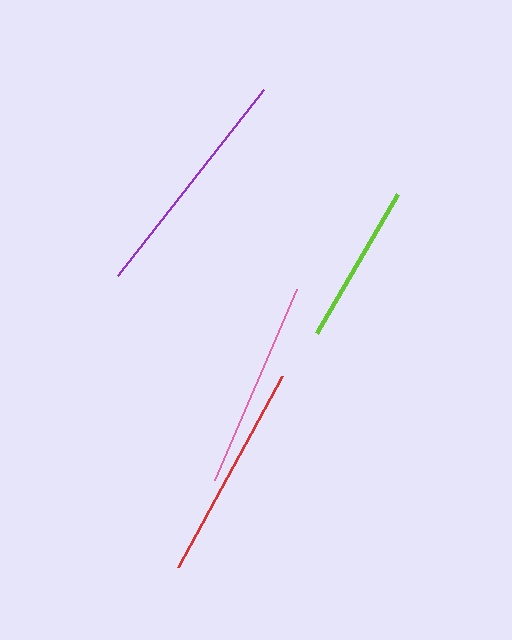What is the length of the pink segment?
The pink segment is approximately 208 pixels long.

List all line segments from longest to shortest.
From longest to shortest: purple, red, pink, lime.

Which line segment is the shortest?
The lime line is the shortest at approximately 162 pixels.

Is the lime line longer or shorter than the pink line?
The pink line is longer than the lime line.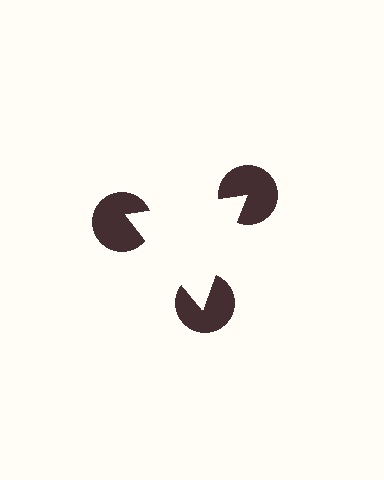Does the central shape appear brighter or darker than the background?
It typically appears slightly brighter than the background, even though no actual brightness change is drawn.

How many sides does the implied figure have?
3 sides.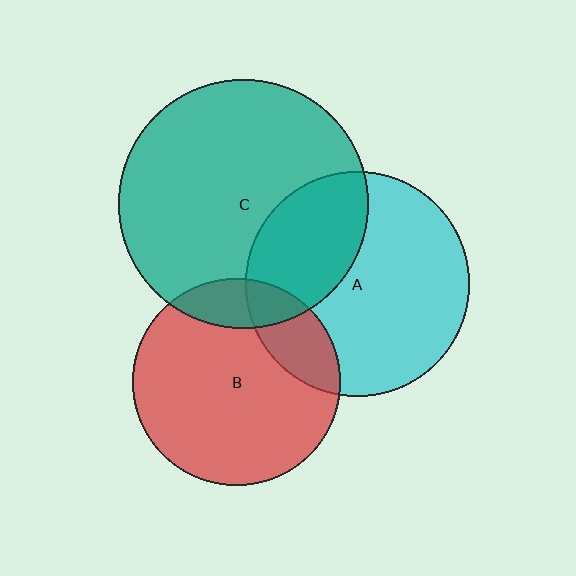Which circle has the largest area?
Circle C (teal).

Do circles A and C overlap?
Yes.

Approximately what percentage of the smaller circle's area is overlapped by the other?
Approximately 35%.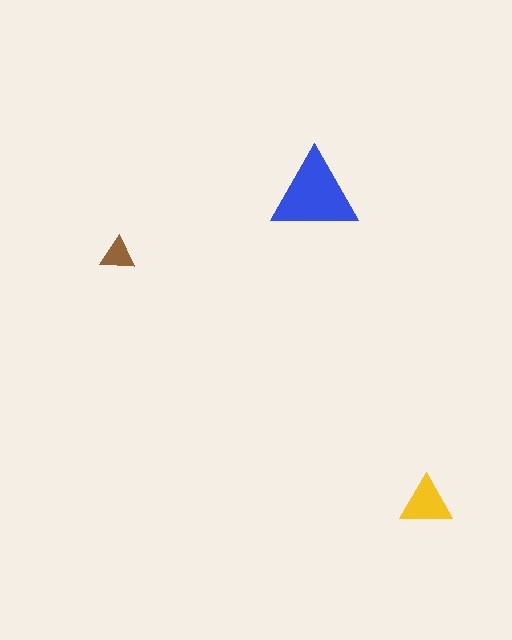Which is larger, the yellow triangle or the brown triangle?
The yellow one.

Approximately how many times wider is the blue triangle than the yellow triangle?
About 1.5 times wider.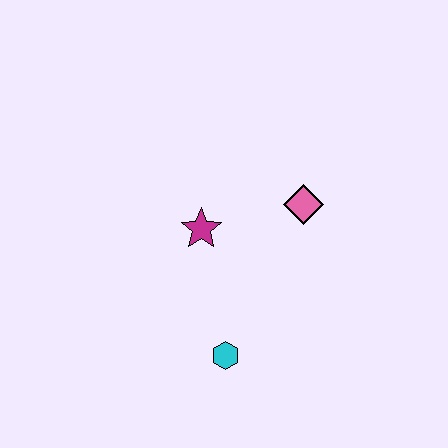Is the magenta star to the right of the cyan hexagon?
No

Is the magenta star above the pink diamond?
No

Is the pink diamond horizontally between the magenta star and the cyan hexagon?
No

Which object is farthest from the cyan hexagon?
The pink diamond is farthest from the cyan hexagon.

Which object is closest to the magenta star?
The pink diamond is closest to the magenta star.